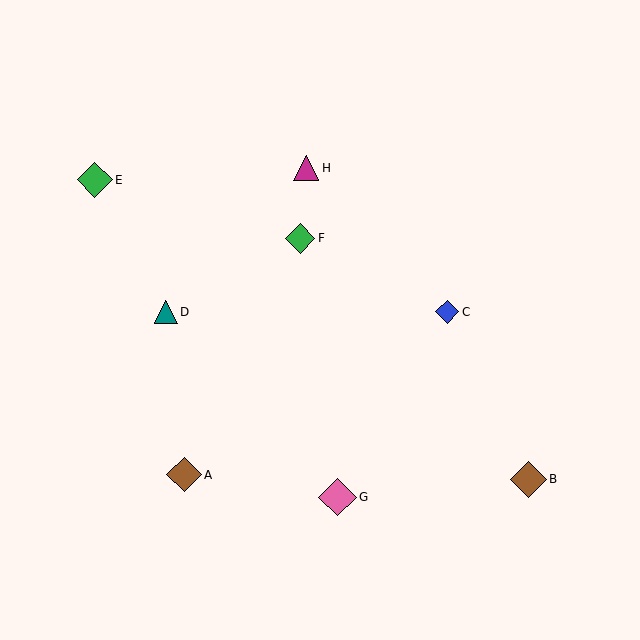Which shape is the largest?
The pink diamond (labeled G) is the largest.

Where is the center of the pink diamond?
The center of the pink diamond is at (338, 497).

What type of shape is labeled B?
Shape B is a brown diamond.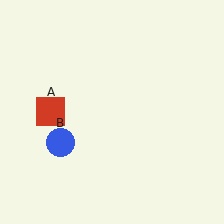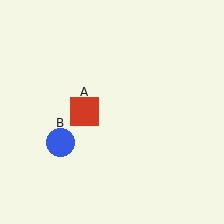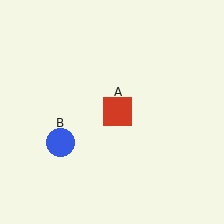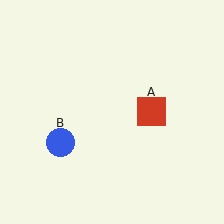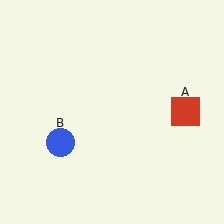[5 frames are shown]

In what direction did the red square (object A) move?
The red square (object A) moved right.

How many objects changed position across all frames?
1 object changed position: red square (object A).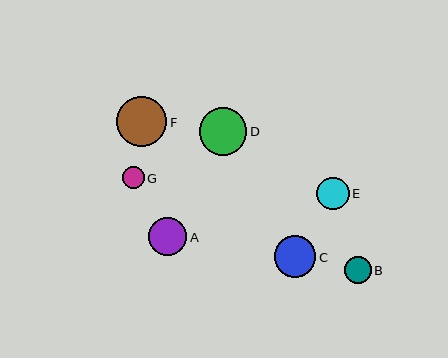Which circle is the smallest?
Circle G is the smallest with a size of approximately 22 pixels.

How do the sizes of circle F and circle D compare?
Circle F and circle D are approximately the same size.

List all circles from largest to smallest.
From largest to smallest: F, D, C, A, E, B, G.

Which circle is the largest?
Circle F is the largest with a size of approximately 50 pixels.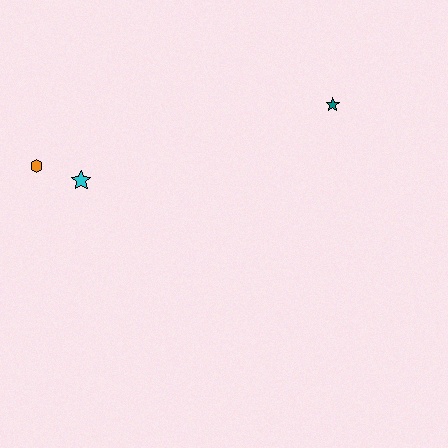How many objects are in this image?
There are 3 objects.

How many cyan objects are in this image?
There is 1 cyan object.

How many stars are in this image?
There are 2 stars.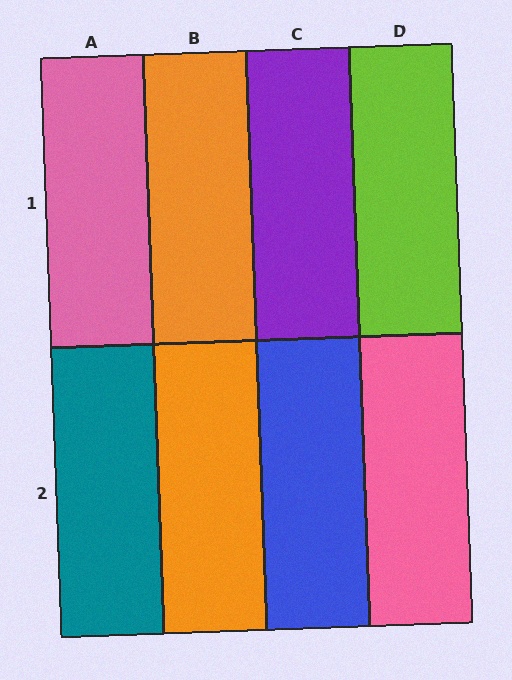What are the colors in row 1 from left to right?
Pink, orange, purple, lime.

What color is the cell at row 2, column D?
Pink.